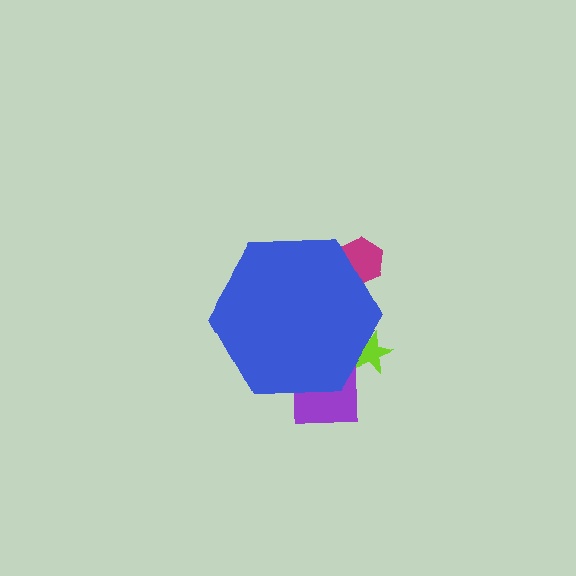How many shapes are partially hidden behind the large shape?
3 shapes are partially hidden.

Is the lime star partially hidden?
Yes, the lime star is partially hidden behind the blue hexagon.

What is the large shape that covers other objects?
A blue hexagon.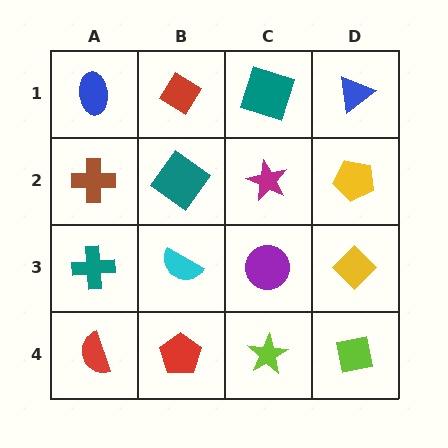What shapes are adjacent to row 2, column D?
A blue triangle (row 1, column D), a yellow diamond (row 3, column D), a magenta star (row 2, column C).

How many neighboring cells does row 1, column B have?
3.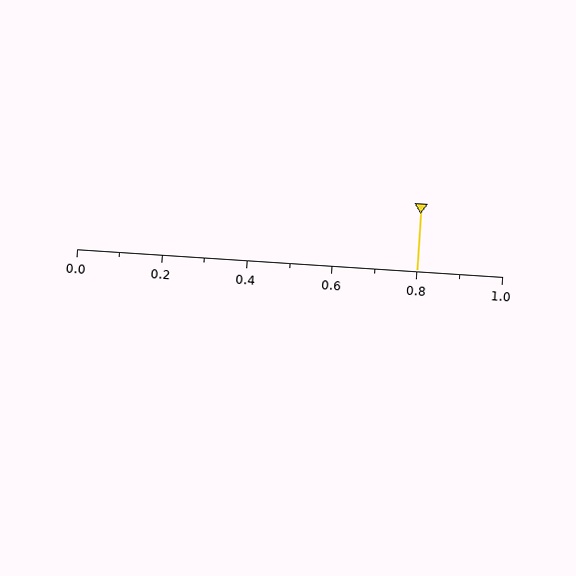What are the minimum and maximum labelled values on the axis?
The axis runs from 0.0 to 1.0.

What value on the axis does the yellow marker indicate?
The marker indicates approximately 0.8.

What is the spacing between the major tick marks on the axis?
The major ticks are spaced 0.2 apart.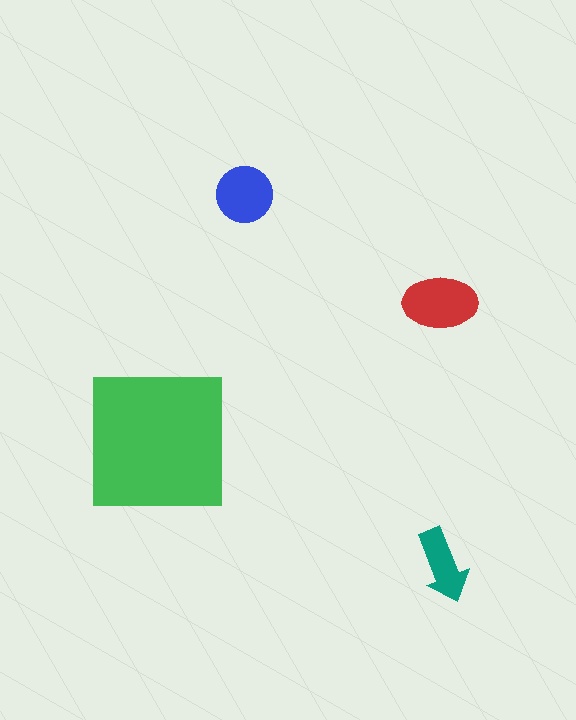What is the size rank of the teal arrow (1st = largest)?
4th.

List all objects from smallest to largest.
The teal arrow, the blue circle, the red ellipse, the green square.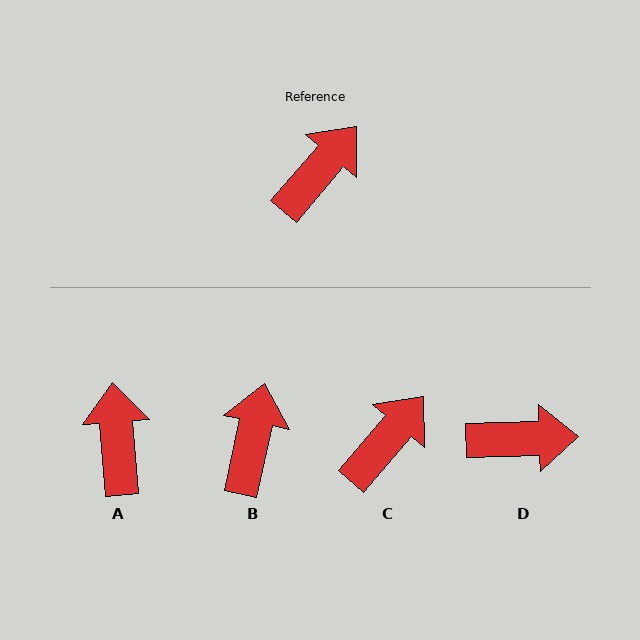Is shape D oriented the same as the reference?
No, it is off by about 47 degrees.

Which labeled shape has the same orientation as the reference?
C.